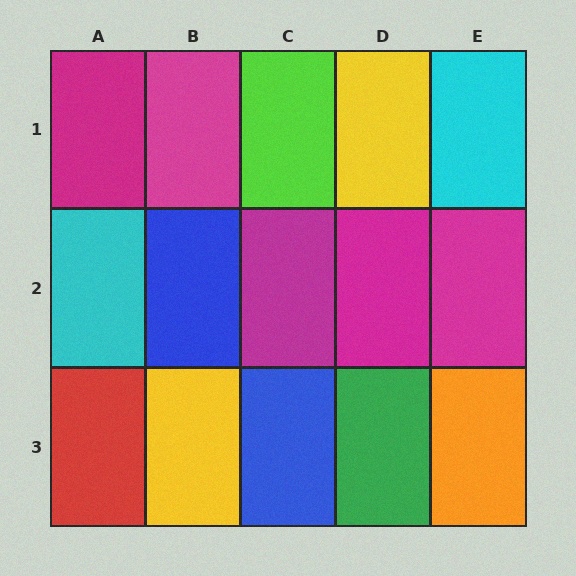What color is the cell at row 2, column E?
Magenta.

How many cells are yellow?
2 cells are yellow.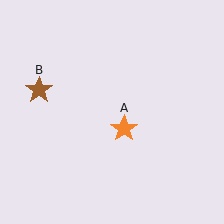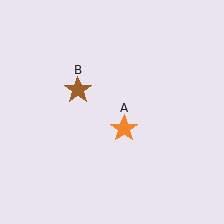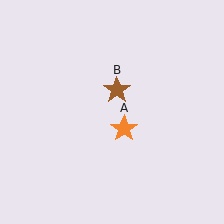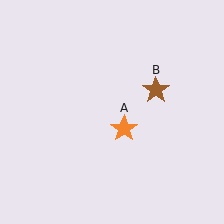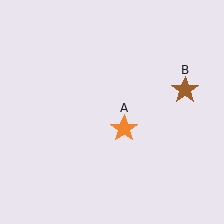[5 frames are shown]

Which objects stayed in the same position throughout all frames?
Orange star (object A) remained stationary.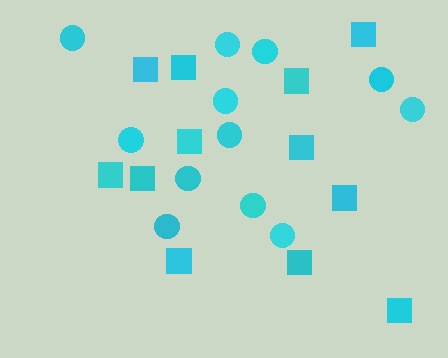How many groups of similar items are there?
There are 2 groups: one group of squares (12) and one group of circles (12).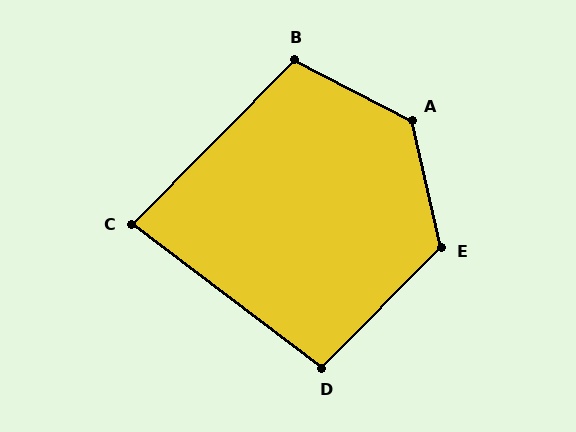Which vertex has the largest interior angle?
A, at approximately 130 degrees.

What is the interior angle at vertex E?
Approximately 122 degrees (obtuse).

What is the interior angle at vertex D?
Approximately 97 degrees (obtuse).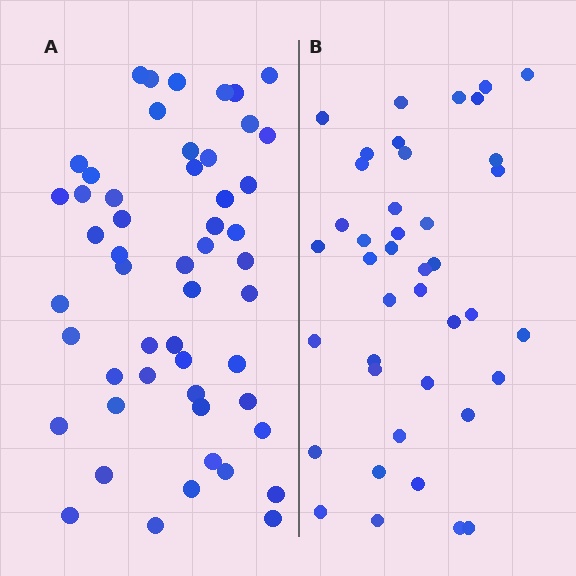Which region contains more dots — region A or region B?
Region A (the left region) has more dots.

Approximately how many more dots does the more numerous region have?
Region A has roughly 12 or so more dots than region B.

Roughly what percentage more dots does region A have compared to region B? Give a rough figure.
About 25% more.